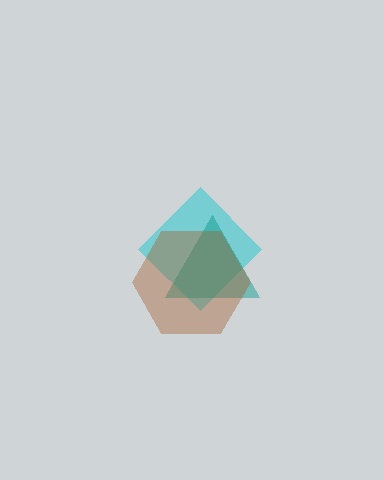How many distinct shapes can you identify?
There are 3 distinct shapes: a cyan diamond, a teal triangle, a brown hexagon.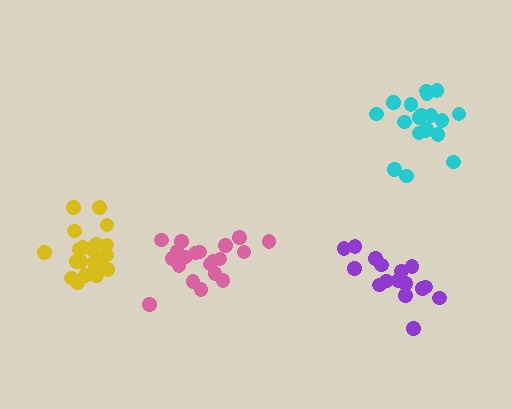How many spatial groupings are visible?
There are 4 spatial groupings.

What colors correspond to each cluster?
The clusters are colored: pink, cyan, purple, yellow.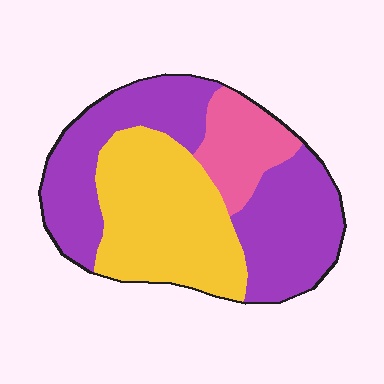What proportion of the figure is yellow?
Yellow covers roughly 35% of the figure.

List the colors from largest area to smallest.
From largest to smallest: purple, yellow, pink.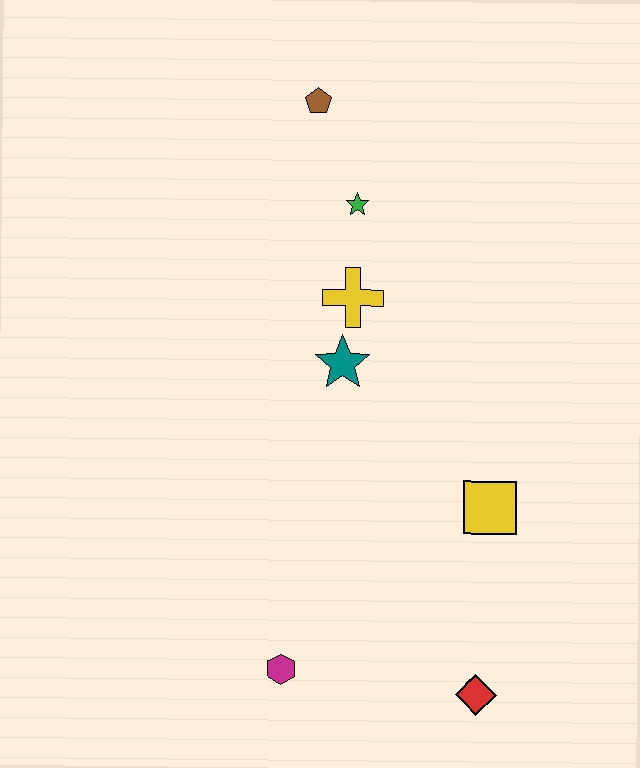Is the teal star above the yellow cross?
No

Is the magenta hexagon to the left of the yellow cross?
Yes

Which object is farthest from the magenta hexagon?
The brown pentagon is farthest from the magenta hexagon.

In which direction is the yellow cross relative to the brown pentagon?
The yellow cross is below the brown pentagon.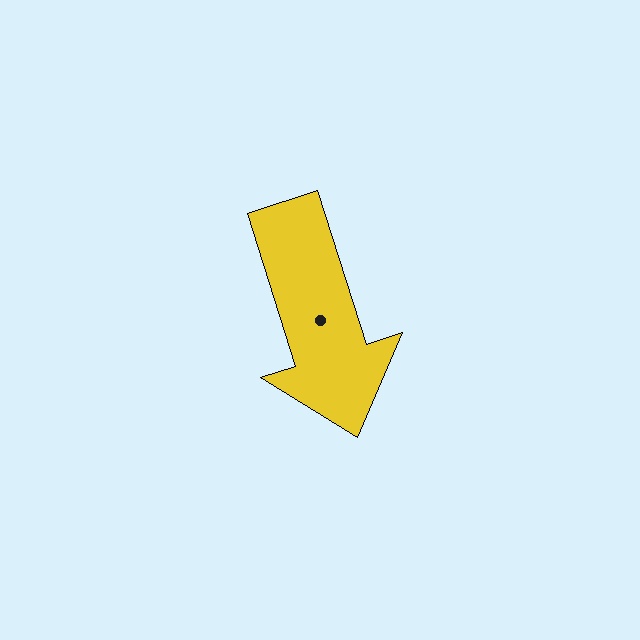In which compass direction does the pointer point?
South.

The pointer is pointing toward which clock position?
Roughly 5 o'clock.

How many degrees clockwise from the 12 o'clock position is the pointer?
Approximately 162 degrees.